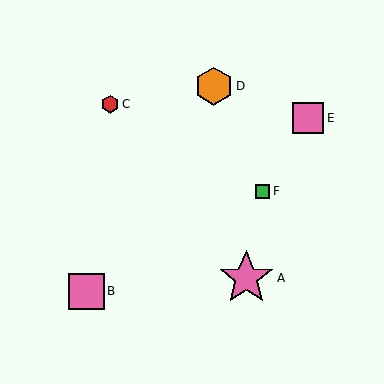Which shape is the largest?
The pink star (labeled A) is the largest.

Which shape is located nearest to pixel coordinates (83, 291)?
The pink square (labeled B) at (86, 291) is nearest to that location.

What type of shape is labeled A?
Shape A is a pink star.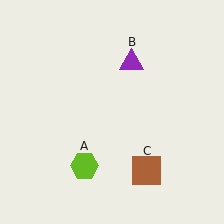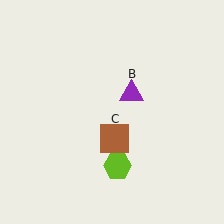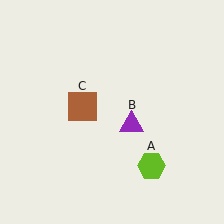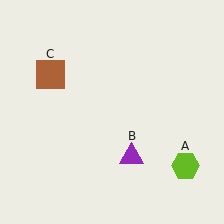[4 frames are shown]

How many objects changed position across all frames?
3 objects changed position: lime hexagon (object A), purple triangle (object B), brown square (object C).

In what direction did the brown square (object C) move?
The brown square (object C) moved up and to the left.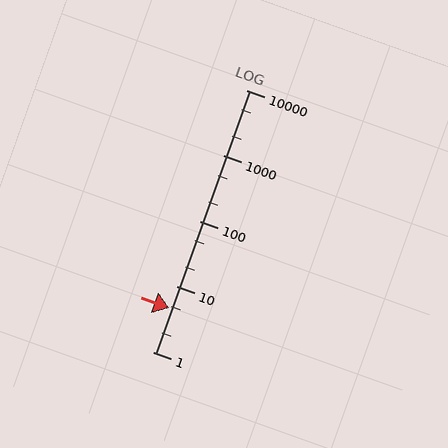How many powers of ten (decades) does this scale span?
The scale spans 4 decades, from 1 to 10000.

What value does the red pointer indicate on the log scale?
The pointer indicates approximately 4.7.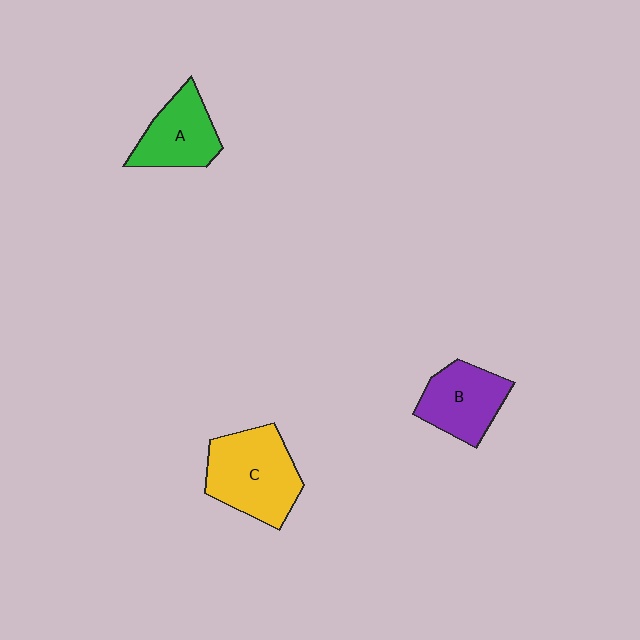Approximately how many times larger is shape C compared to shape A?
Approximately 1.4 times.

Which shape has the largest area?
Shape C (yellow).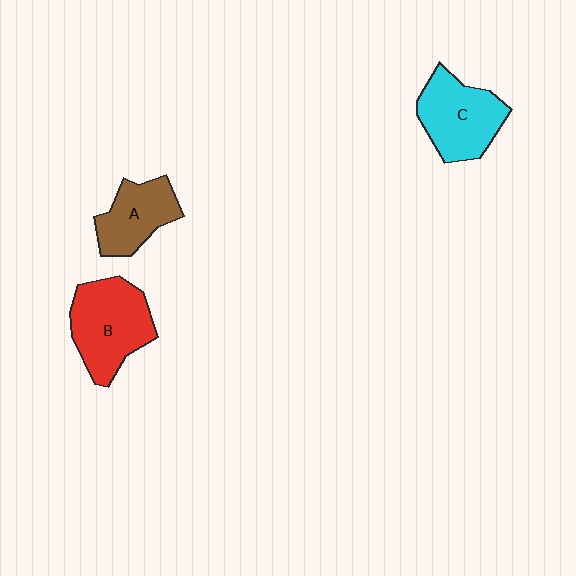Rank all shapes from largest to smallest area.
From largest to smallest: B (red), C (cyan), A (brown).